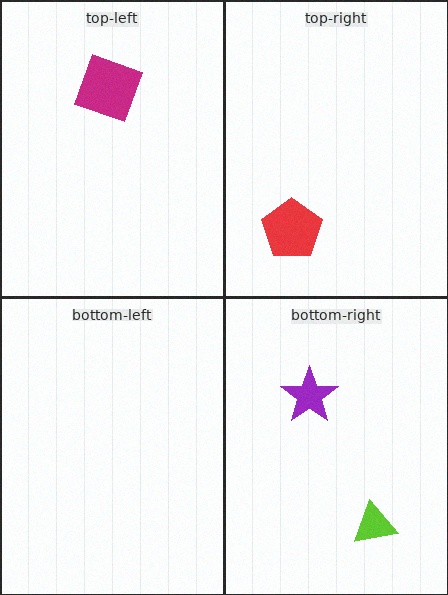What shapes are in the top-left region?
The magenta square.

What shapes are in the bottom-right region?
The lime triangle, the purple star.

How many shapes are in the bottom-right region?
2.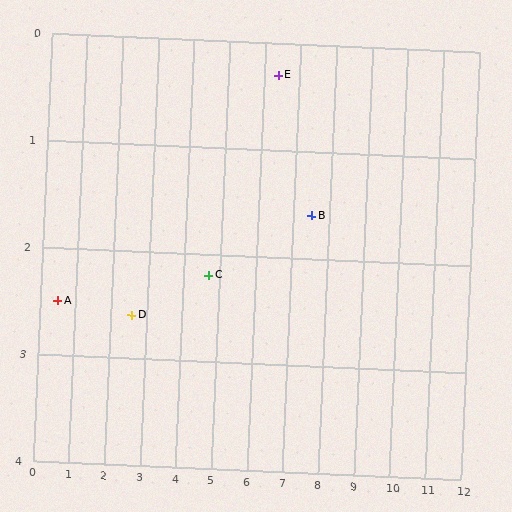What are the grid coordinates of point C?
Point C is at approximately (4.7, 2.2).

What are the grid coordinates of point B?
Point B is at approximately (7.5, 1.6).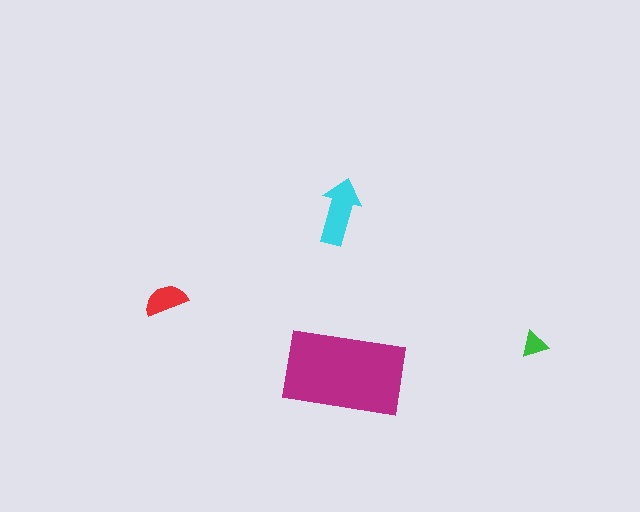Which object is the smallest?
The green triangle.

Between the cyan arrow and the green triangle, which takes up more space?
The cyan arrow.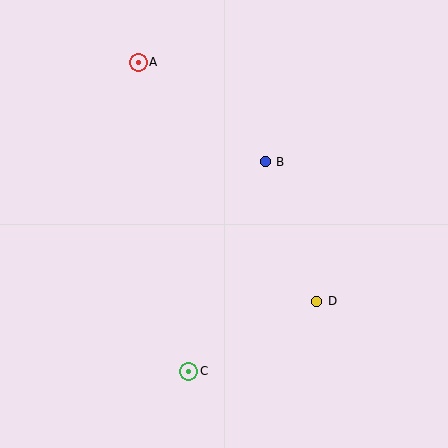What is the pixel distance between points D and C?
The distance between D and C is 146 pixels.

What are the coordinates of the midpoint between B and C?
The midpoint between B and C is at (227, 267).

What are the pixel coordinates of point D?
Point D is at (317, 301).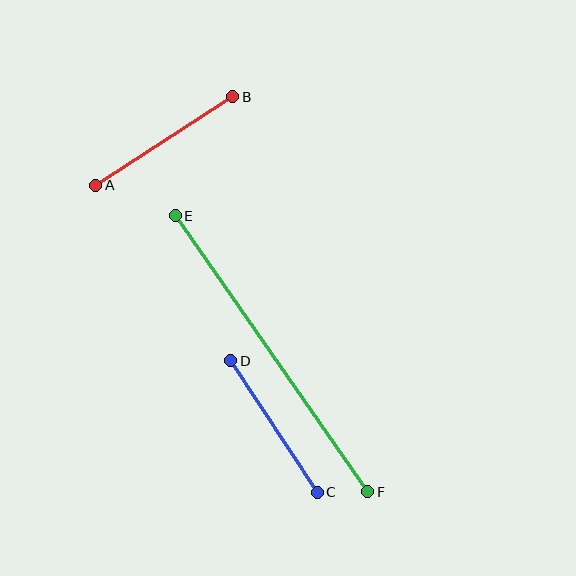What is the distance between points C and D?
The distance is approximately 157 pixels.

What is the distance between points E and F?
The distance is approximately 337 pixels.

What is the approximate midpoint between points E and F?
The midpoint is at approximately (272, 354) pixels.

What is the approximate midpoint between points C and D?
The midpoint is at approximately (274, 426) pixels.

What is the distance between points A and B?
The distance is approximately 163 pixels.